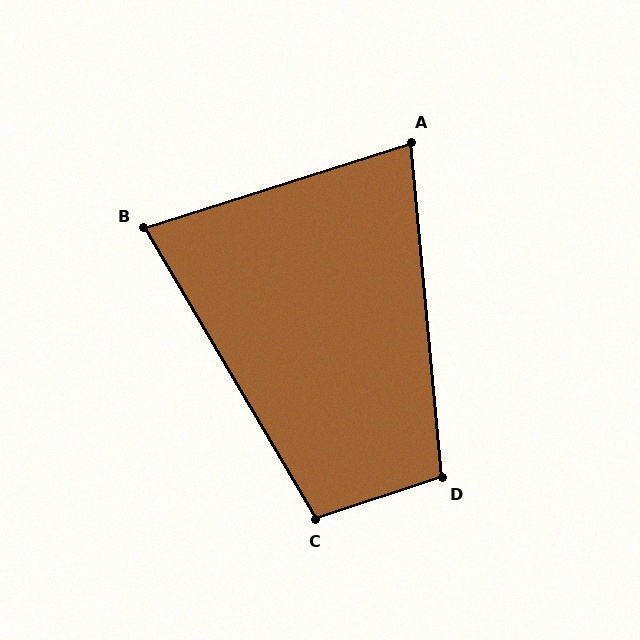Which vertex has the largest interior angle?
D, at approximately 103 degrees.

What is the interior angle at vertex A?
Approximately 78 degrees (acute).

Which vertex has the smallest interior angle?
B, at approximately 77 degrees.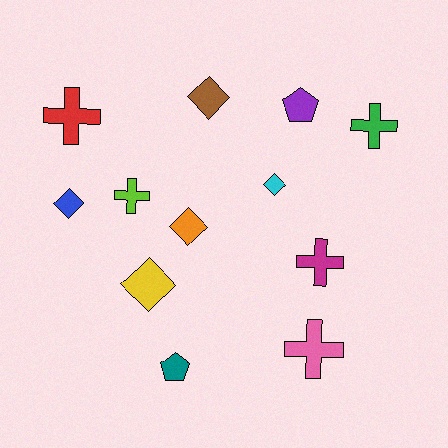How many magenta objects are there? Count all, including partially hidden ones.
There is 1 magenta object.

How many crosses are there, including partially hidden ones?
There are 5 crosses.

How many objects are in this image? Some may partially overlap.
There are 12 objects.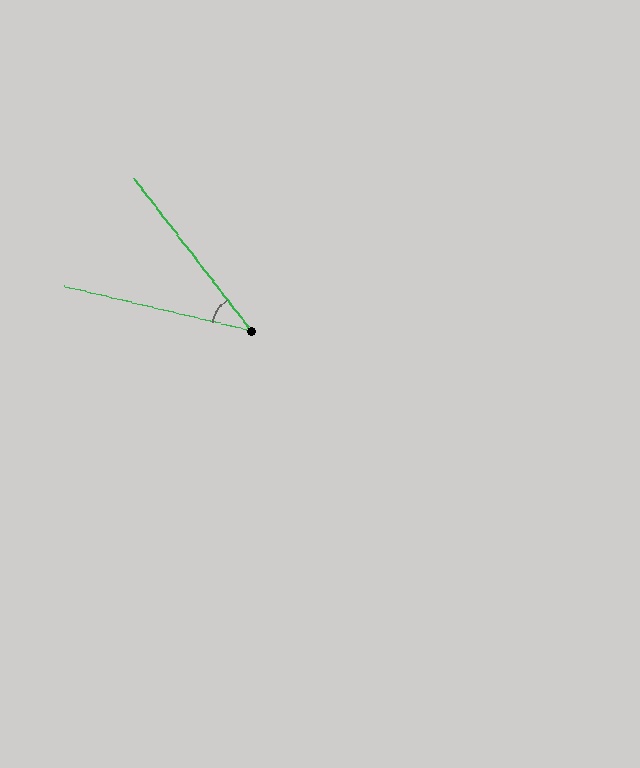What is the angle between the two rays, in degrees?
Approximately 39 degrees.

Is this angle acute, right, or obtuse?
It is acute.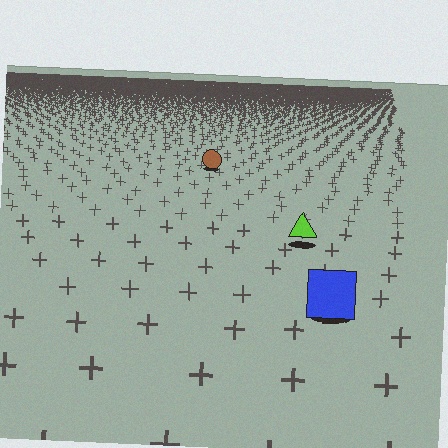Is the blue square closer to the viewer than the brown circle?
Yes. The blue square is closer — you can tell from the texture gradient: the ground texture is coarser near it.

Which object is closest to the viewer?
The blue square is closest. The texture marks near it are larger and more spread out.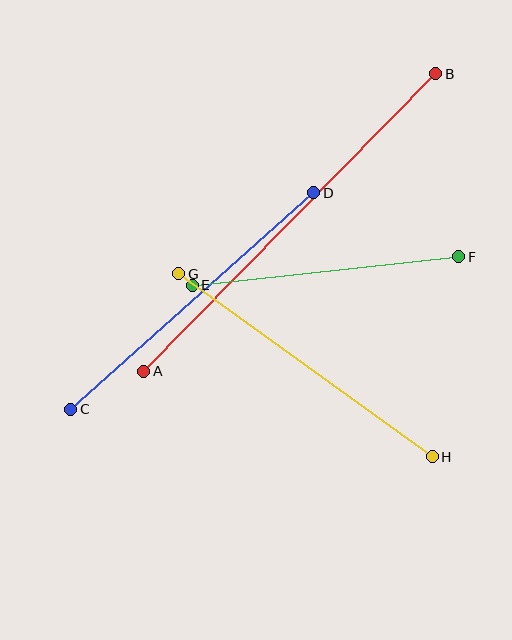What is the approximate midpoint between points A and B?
The midpoint is at approximately (290, 222) pixels.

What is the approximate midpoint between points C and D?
The midpoint is at approximately (192, 301) pixels.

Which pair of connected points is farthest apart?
Points A and B are farthest apart.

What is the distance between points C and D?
The distance is approximately 325 pixels.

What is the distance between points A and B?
The distance is approximately 417 pixels.